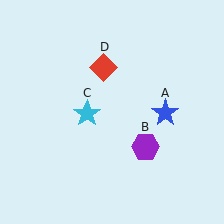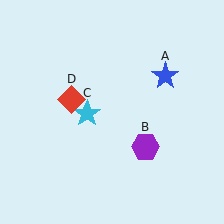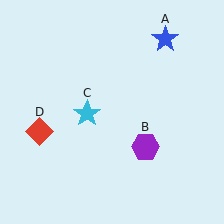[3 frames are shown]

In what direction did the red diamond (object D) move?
The red diamond (object D) moved down and to the left.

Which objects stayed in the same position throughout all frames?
Purple hexagon (object B) and cyan star (object C) remained stationary.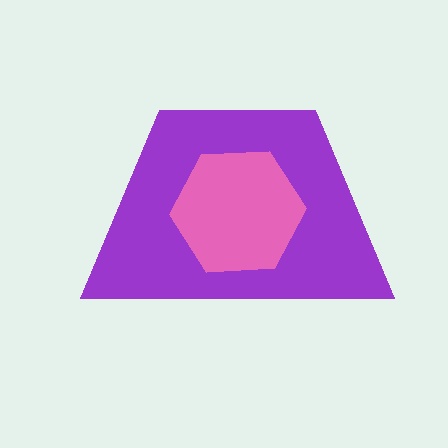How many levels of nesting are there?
2.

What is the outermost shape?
The purple trapezoid.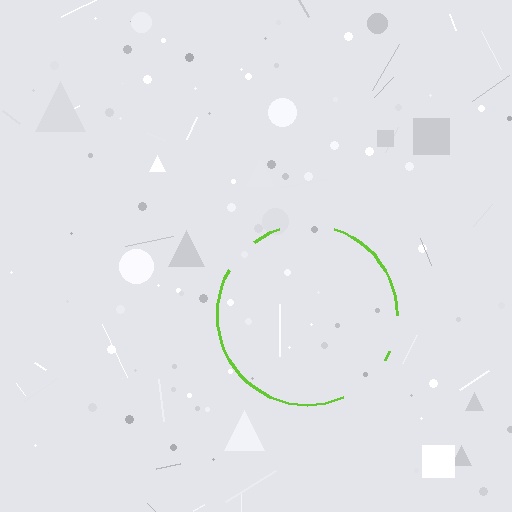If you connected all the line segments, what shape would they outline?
They would outline a circle.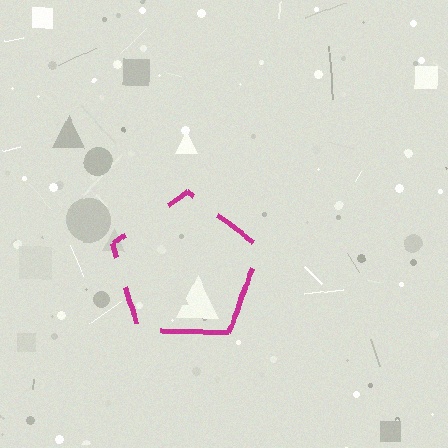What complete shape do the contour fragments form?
The contour fragments form a pentagon.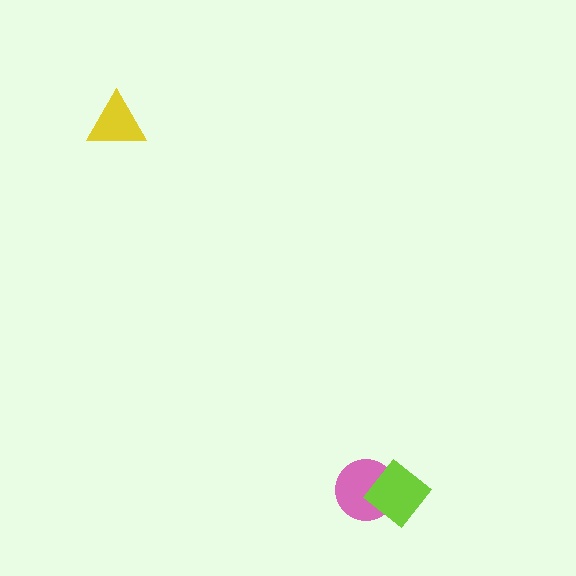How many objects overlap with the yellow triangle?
0 objects overlap with the yellow triangle.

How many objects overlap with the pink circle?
1 object overlaps with the pink circle.